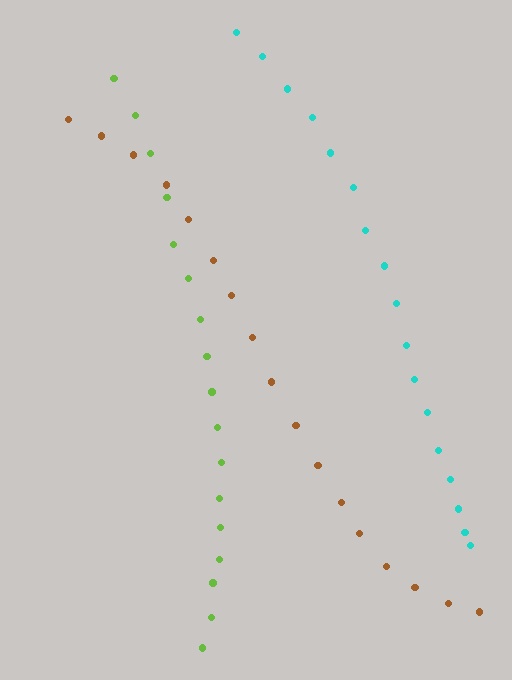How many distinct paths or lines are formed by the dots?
There are 3 distinct paths.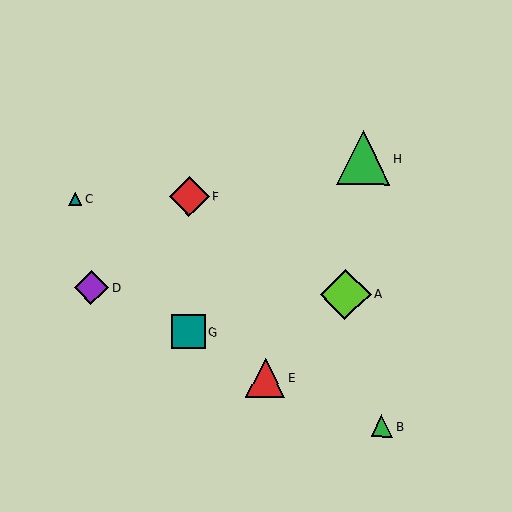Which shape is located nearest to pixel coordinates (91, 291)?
The purple diamond (labeled D) at (91, 288) is nearest to that location.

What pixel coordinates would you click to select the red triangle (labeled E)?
Click at (265, 378) to select the red triangle E.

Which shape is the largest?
The green triangle (labeled H) is the largest.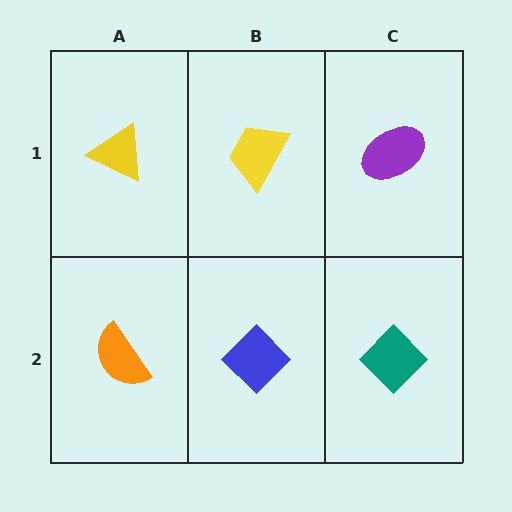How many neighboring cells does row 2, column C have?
2.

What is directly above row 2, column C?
A purple ellipse.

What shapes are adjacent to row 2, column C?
A purple ellipse (row 1, column C), a blue diamond (row 2, column B).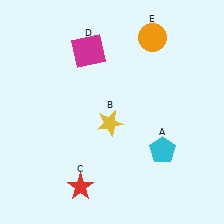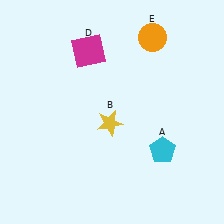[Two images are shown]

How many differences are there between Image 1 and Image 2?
There is 1 difference between the two images.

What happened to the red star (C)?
The red star (C) was removed in Image 2. It was in the bottom-left area of Image 1.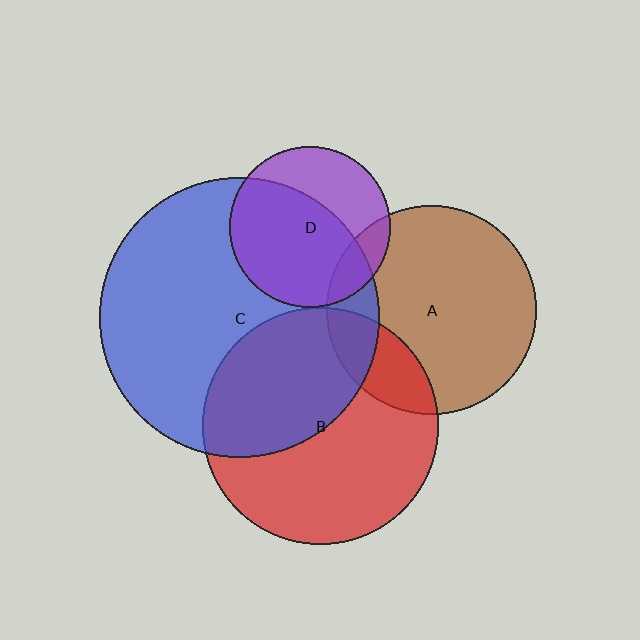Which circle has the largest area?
Circle C (blue).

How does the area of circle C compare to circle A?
Approximately 1.8 times.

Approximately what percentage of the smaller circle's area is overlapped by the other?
Approximately 15%.